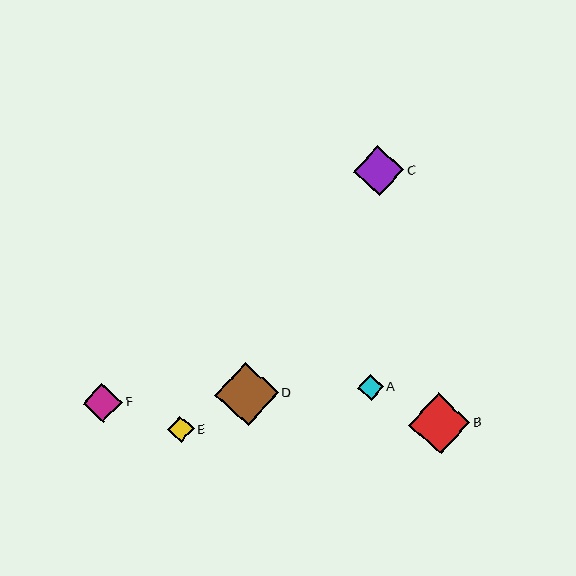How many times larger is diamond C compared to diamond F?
Diamond C is approximately 1.3 times the size of diamond F.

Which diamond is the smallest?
Diamond A is the smallest with a size of approximately 26 pixels.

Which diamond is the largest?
Diamond D is the largest with a size of approximately 63 pixels.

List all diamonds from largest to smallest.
From largest to smallest: D, B, C, F, E, A.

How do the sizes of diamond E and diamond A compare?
Diamond E and diamond A are approximately the same size.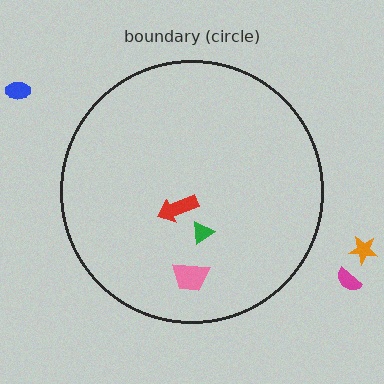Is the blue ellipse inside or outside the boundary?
Outside.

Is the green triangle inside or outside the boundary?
Inside.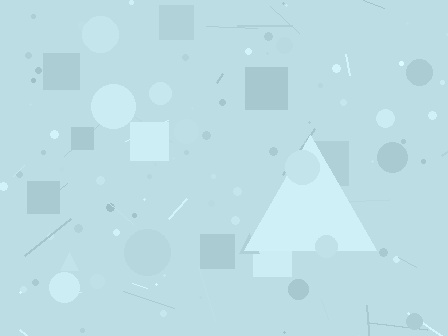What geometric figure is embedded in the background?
A triangle is embedded in the background.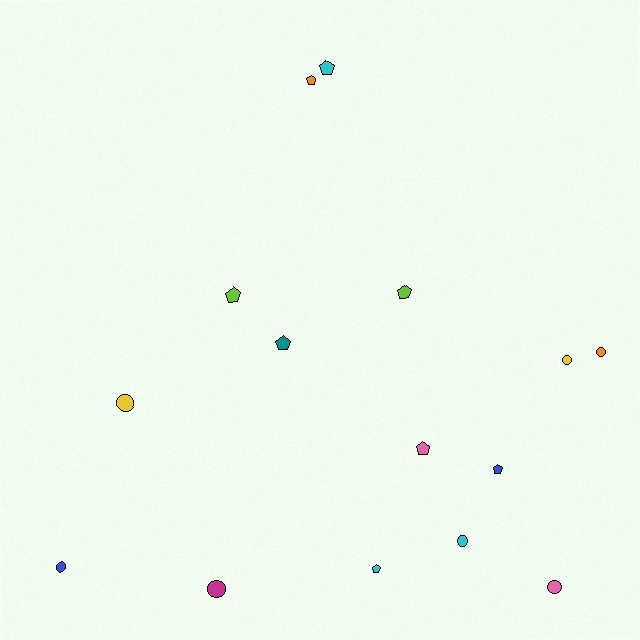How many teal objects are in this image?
There is 1 teal object.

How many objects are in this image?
There are 15 objects.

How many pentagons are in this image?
There are 8 pentagons.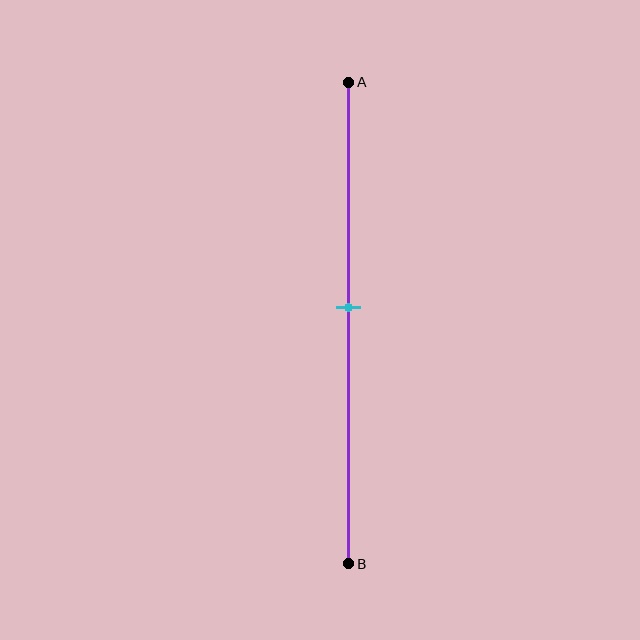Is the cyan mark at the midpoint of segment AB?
No, the mark is at about 45% from A, not at the 50% midpoint.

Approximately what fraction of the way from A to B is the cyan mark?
The cyan mark is approximately 45% of the way from A to B.